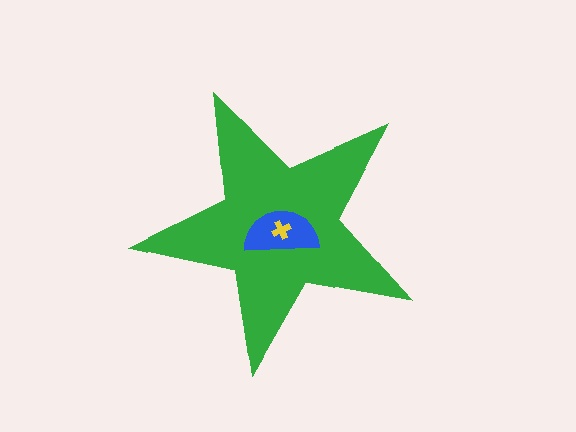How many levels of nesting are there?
3.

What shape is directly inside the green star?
The blue semicircle.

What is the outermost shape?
The green star.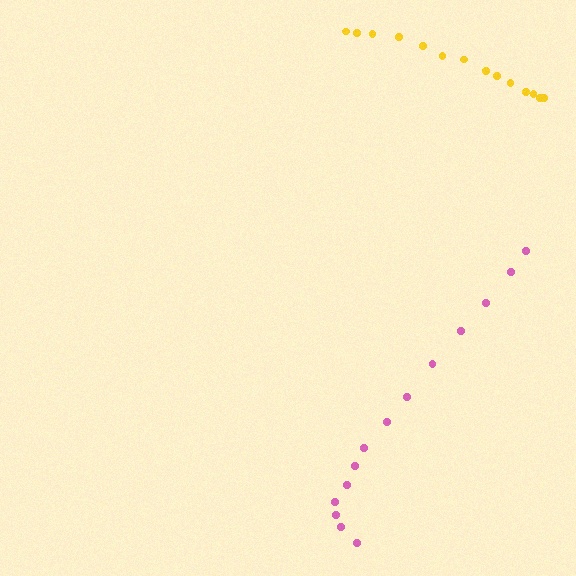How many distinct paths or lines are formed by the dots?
There are 2 distinct paths.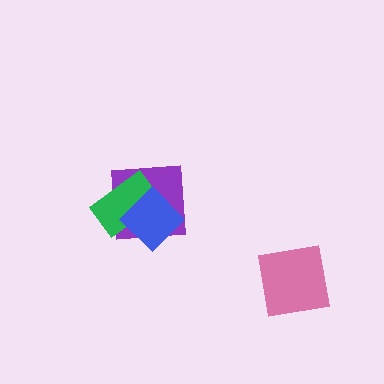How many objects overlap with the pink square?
0 objects overlap with the pink square.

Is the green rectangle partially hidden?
Yes, it is partially covered by another shape.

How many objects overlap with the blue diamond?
2 objects overlap with the blue diamond.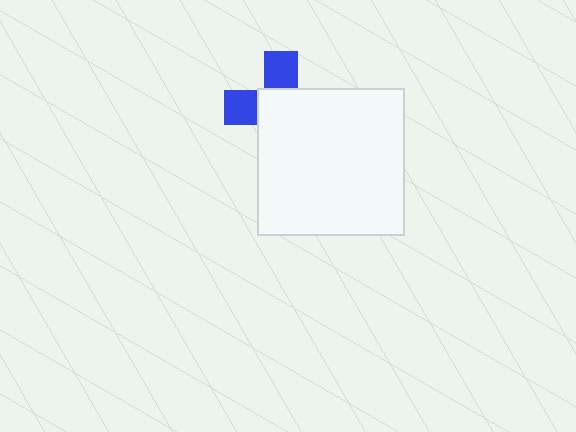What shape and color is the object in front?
The object in front is a white square.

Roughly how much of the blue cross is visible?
A small part of it is visible (roughly 36%).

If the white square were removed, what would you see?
You would see the complete blue cross.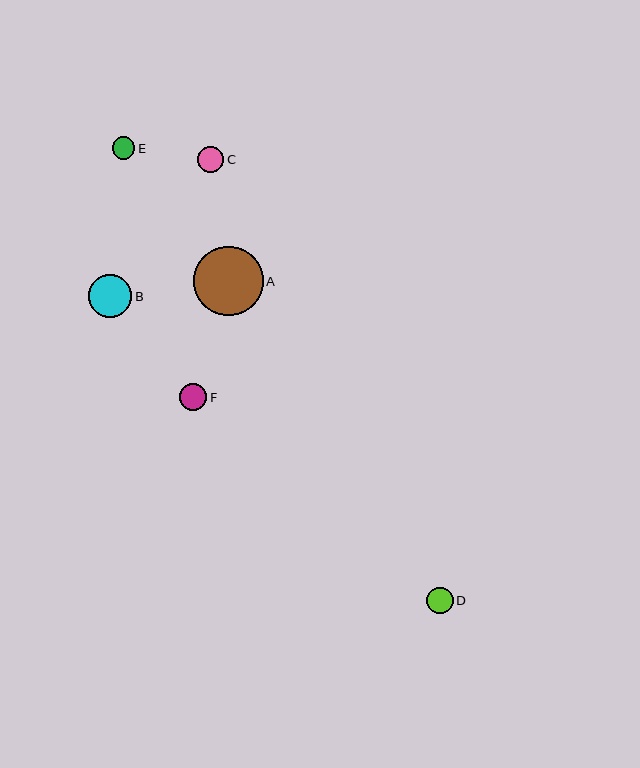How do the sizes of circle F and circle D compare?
Circle F and circle D are approximately the same size.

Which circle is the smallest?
Circle E is the smallest with a size of approximately 23 pixels.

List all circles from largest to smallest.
From largest to smallest: A, B, F, D, C, E.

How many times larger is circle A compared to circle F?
Circle A is approximately 2.6 times the size of circle F.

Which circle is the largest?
Circle A is the largest with a size of approximately 69 pixels.